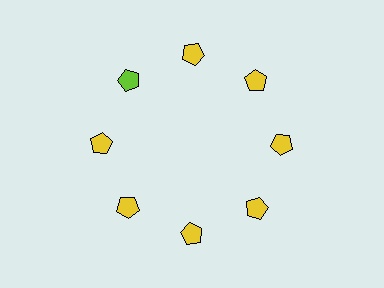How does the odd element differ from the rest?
It has a different color: lime instead of yellow.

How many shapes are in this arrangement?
There are 8 shapes arranged in a ring pattern.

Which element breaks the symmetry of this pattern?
The lime pentagon at roughly the 10 o'clock position breaks the symmetry. All other shapes are yellow pentagons.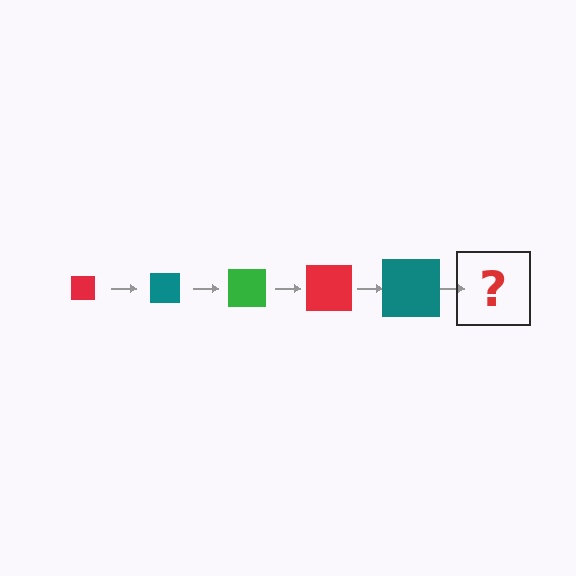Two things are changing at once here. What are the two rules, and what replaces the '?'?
The two rules are that the square grows larger each step and the color cycles through red, teal, and green. The '?' should be a green square, larger than the previous one.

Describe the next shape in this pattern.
It should be a green square, larger than the previous one.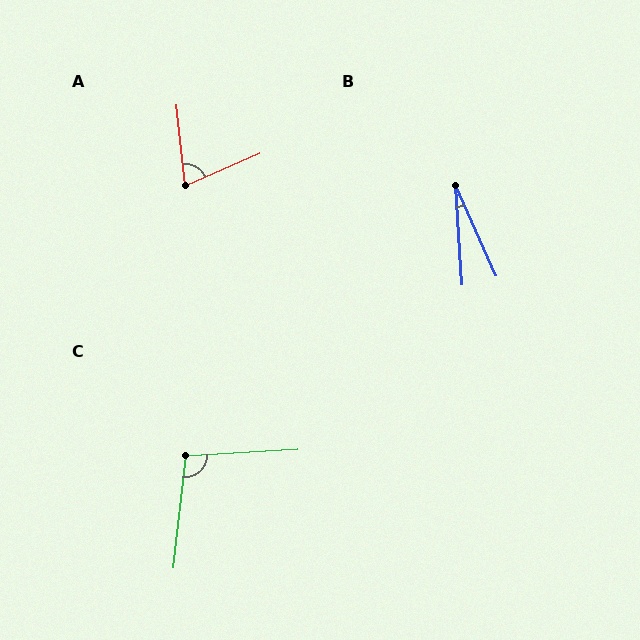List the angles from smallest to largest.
B (21°), A (72°), C (99°).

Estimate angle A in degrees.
Approximately 72 degrees.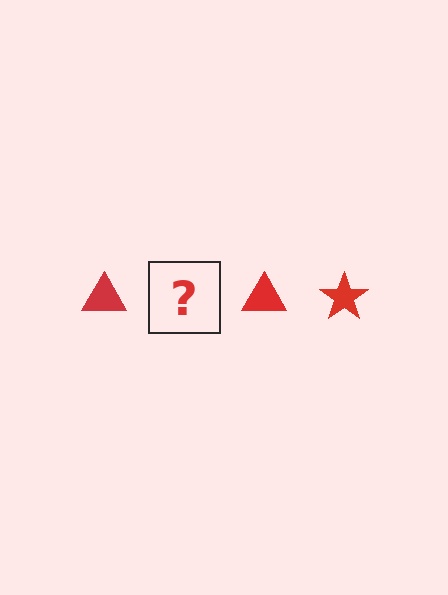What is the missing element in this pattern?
The missing element is a red star.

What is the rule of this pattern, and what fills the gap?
The rule is that the pattern cycles through triangle, star shapes in red. The gap should be filled with a red star.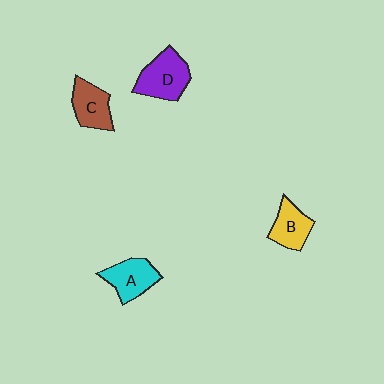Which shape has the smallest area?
Shape B (yellow).